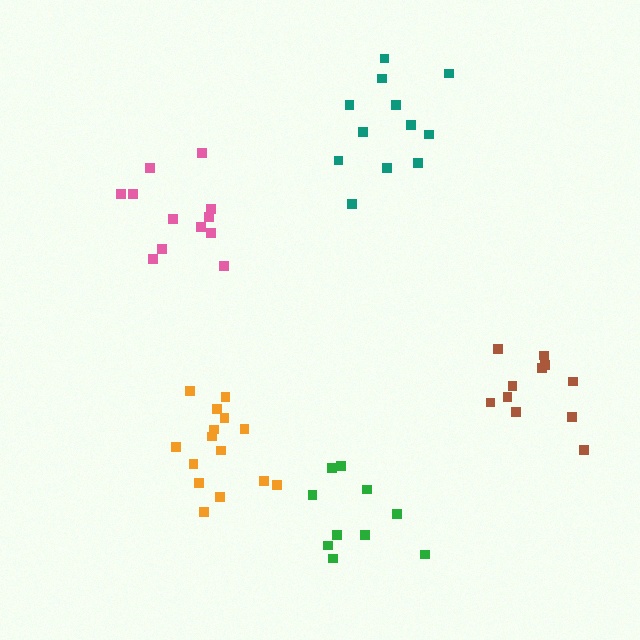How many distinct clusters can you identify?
There are 5 distinct clusters.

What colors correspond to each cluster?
The clusters are colored: teal, orange, green, brown, pink.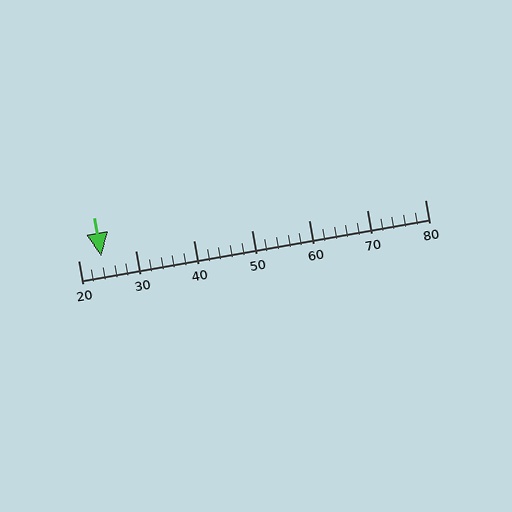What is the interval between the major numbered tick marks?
The major tick marks are spaced 10 units apart.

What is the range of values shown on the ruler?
The ruler shows values from 20 to 80.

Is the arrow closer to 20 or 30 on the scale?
The arrow is closer to 20.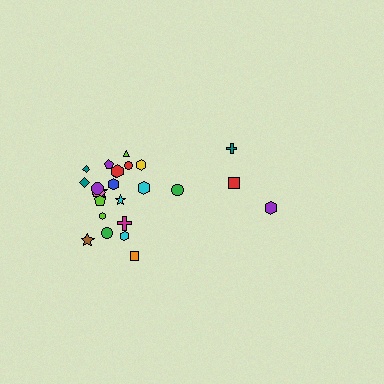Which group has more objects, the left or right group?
The left group.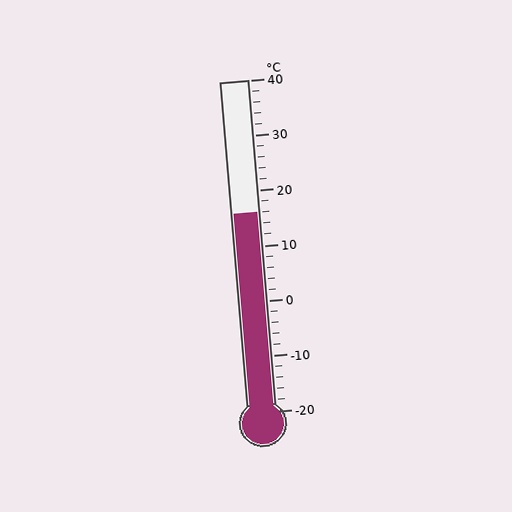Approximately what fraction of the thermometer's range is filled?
The thermometer is filled to approximately 60% of its range.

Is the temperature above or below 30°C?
The temperature is below 30°C.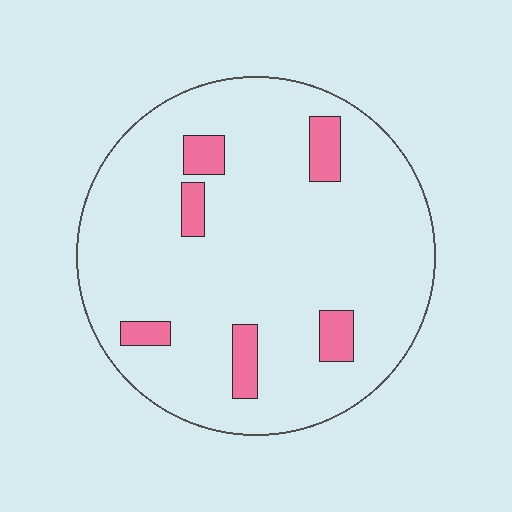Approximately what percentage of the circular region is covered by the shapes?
Approximately 10%.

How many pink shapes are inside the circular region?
6.